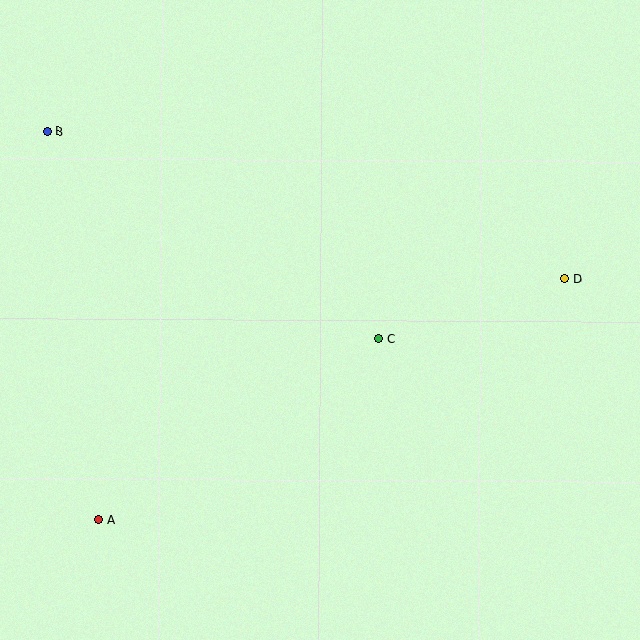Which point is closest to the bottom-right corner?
Point D is closest to the bottom-right corner.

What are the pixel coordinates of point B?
Point B is at (47, 132).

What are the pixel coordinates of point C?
Point C is at (379, 339).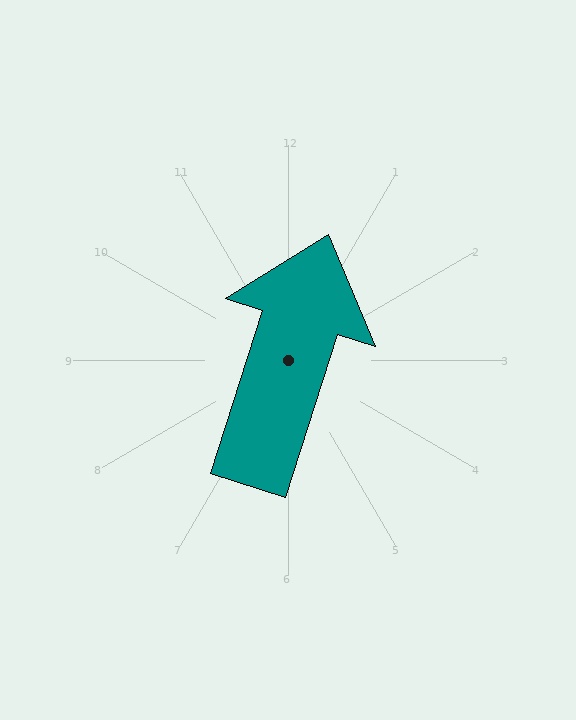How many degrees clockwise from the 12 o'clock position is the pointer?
Approximately 18 degrees.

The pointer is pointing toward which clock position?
Roughly 1 o'clock.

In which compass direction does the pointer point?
North.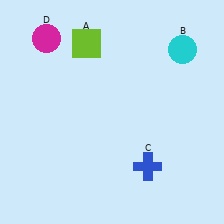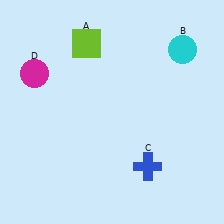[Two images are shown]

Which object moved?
The magenta circle (D) moved down.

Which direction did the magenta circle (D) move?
The magenta circle (D) moved down.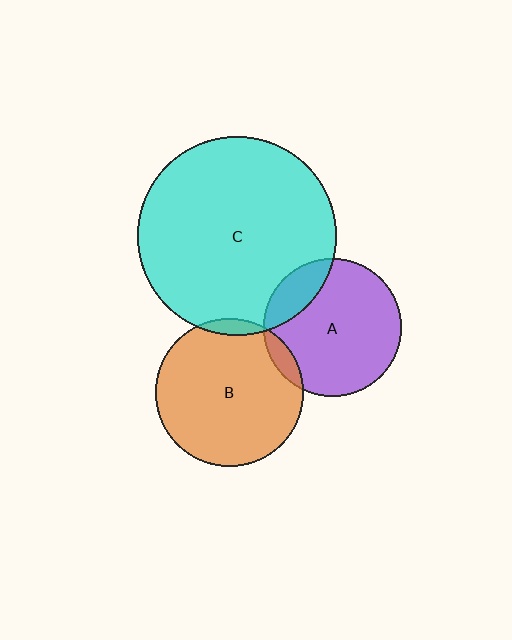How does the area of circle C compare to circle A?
Approximately 2.1 times.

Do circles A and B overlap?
Yes.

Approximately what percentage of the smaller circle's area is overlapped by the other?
Approximately 5%.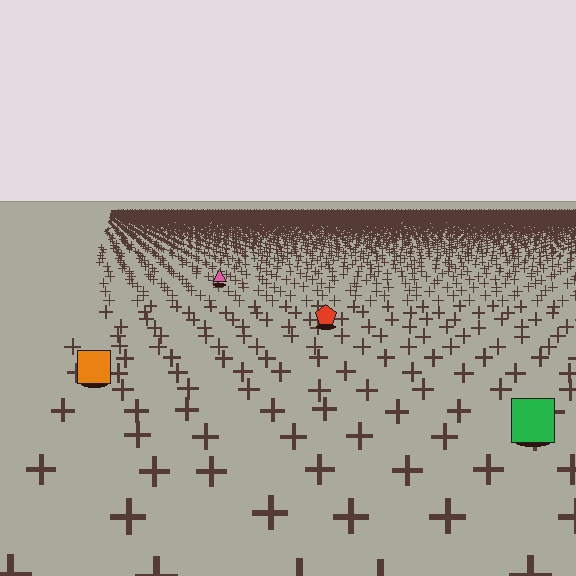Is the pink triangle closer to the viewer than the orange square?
No. The orange square is closer — you can tell from the texture gradient: the ground texture is coarser near it.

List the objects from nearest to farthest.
From nearest to farthest: the green square, the orange square, the red pentagon, the pink triangle.